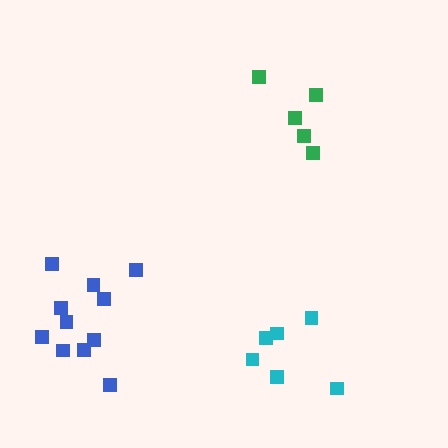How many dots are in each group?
Group 1: 5 dots, Group 2: 6 dots, Group 3: 11 dots (22 total).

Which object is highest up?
The green cluster is topmost.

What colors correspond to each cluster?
The clusters are colored: green, cyan, blue.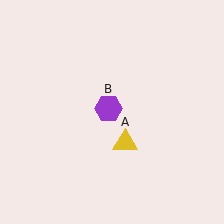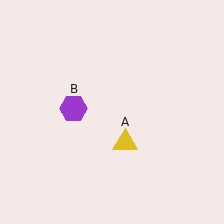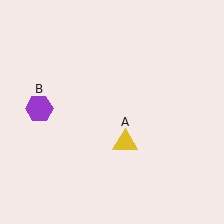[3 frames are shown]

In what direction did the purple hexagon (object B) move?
The purple hexagon (object B) moved left.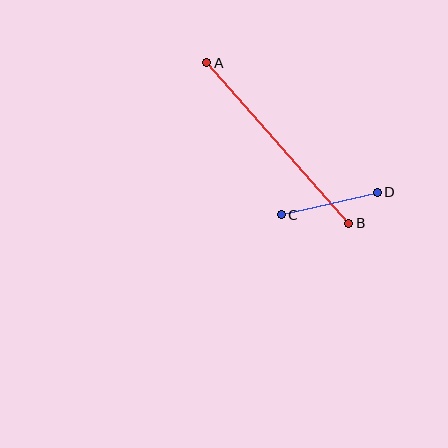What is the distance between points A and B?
The distance is approximately 214 pixels.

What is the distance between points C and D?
The distance is approximately 99 pixels.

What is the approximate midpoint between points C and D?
The midpoint is at approximately (329, 203) pixels.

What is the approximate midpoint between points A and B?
The midpoint is at approximately (278, 143) pixels.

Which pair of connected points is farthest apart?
Points A and B are farthest apart.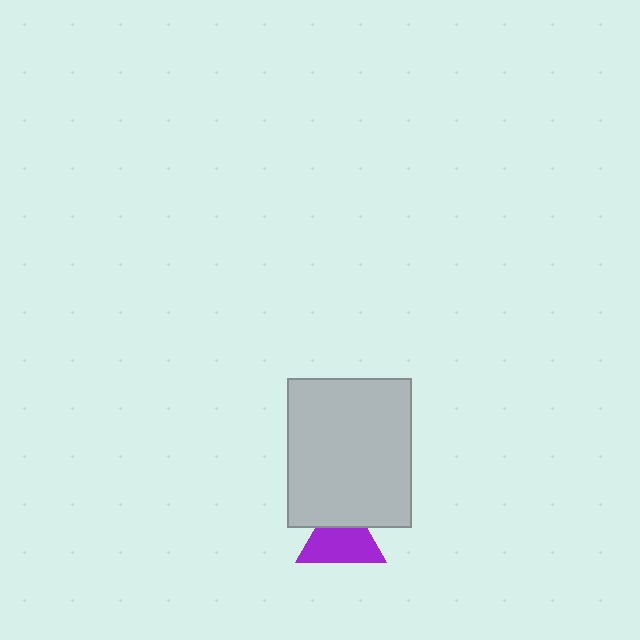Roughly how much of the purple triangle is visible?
Most of it is visible (roughly 69%).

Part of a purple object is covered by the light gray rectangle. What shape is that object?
It is a triangle.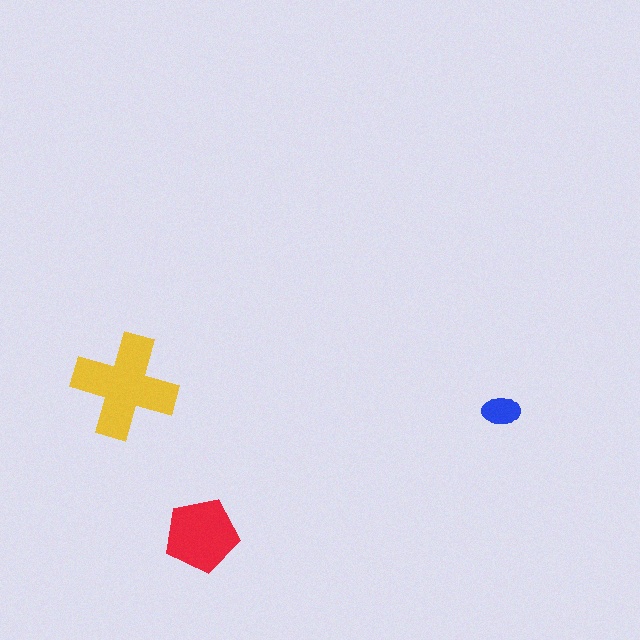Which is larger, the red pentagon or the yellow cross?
The yellow cross.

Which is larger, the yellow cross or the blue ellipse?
The yellow cross.